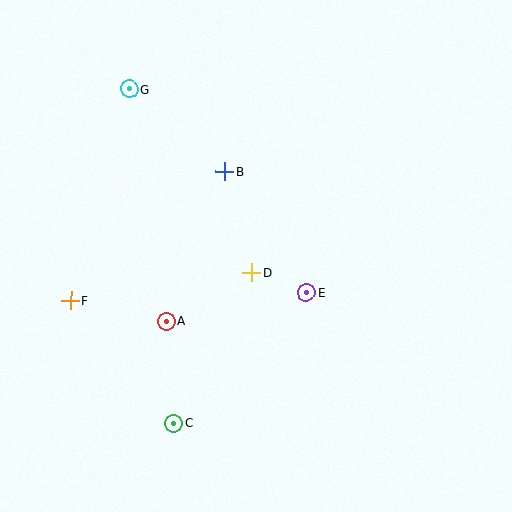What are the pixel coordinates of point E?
Point E is at (306, 293).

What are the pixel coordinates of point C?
Point C is at (174, 423).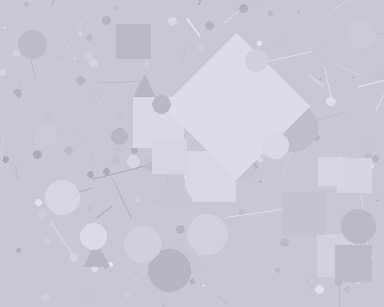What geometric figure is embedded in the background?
A diamond is embedded in the background.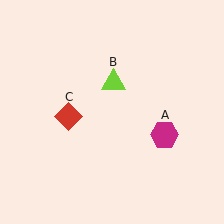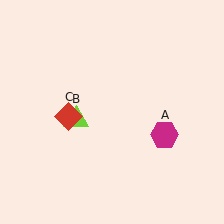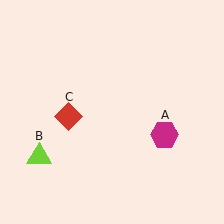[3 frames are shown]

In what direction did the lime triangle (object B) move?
The lime triangle (object B) moved down and to the left.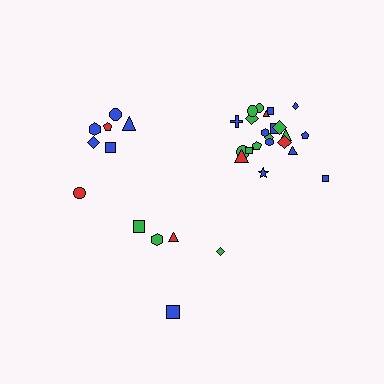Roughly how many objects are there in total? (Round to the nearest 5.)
Roughly 35 objects in total.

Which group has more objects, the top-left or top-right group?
The top-right group.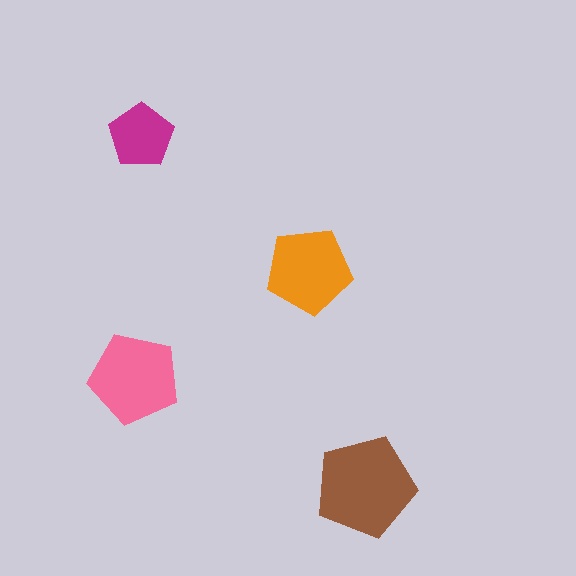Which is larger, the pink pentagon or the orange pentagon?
The pink one.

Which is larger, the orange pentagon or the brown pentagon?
The brown one.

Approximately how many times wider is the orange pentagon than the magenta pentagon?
About 1.5 times wider.